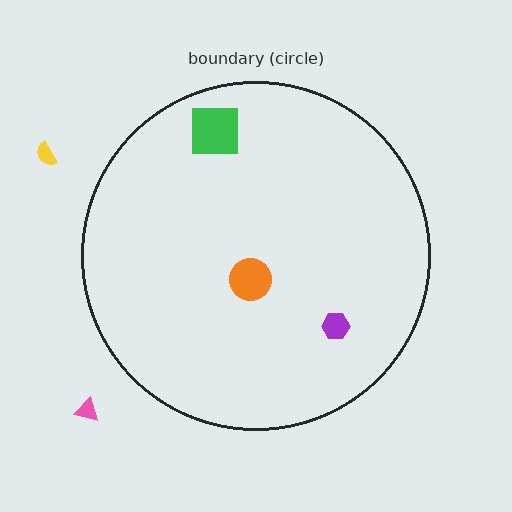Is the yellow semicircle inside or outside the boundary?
Outside.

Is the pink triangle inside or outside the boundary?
Outside.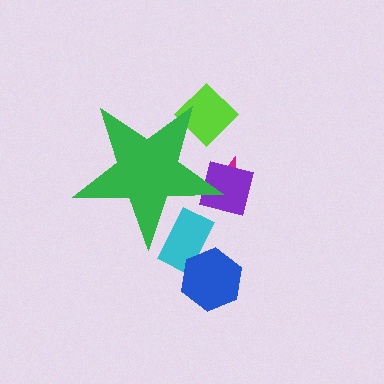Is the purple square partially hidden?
Yes, the purple square is partially hidden behind the green star.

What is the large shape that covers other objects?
A green star.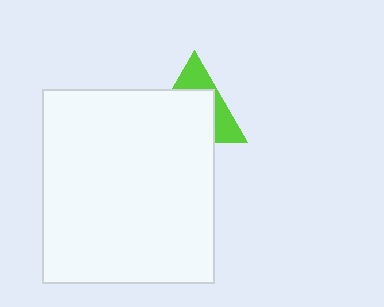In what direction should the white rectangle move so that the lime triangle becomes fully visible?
The white rectangle should move down. That is the shortest direction to clear the overlap and leave the lime triangle fully visible.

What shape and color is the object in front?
The object in front is a white rectangle.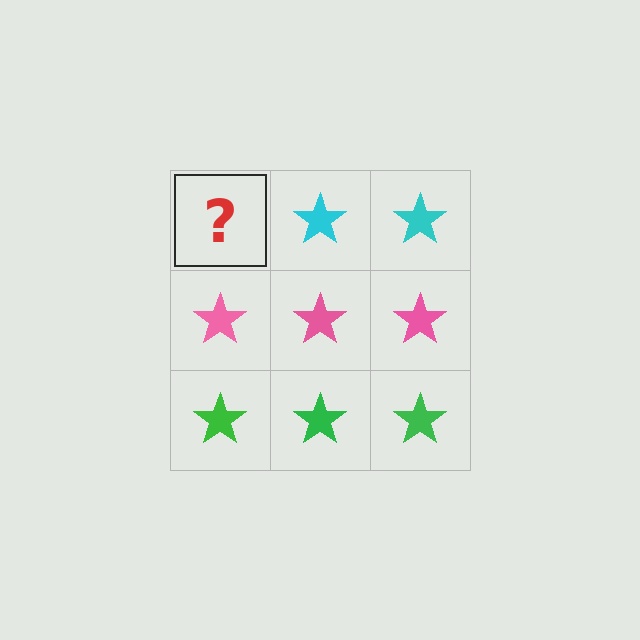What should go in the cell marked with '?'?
The missing cell should contain a cyan star.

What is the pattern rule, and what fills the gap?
The rule is that each row has a consistent color. The gap should be filled with a cyan star.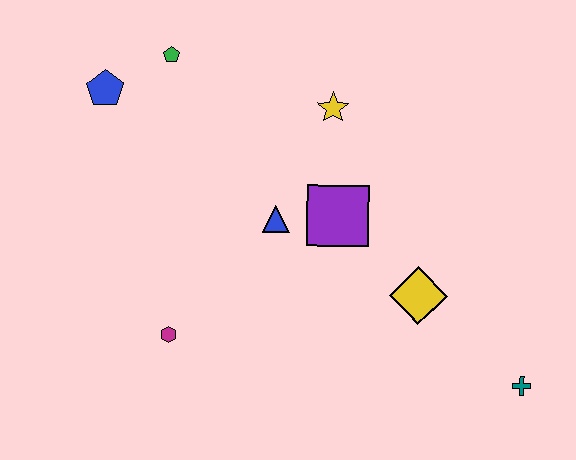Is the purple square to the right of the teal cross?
No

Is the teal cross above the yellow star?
No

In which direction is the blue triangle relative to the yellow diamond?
The blue triangle is to the left of the yellow diamond.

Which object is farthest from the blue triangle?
The teal cross is farthest from the blue triangle.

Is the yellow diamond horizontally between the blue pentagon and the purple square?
No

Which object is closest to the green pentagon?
The blue pentagon is closest to the green pentagon.